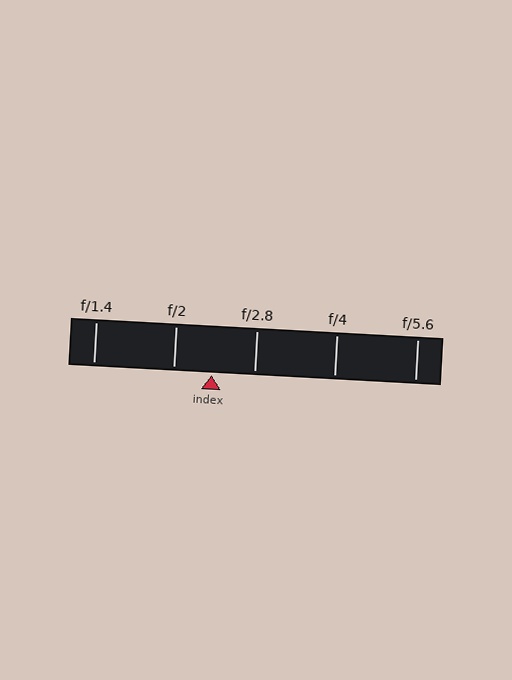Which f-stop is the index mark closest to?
The index mark is closest to f/2.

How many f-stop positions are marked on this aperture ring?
There are 5 f-stop positions marked.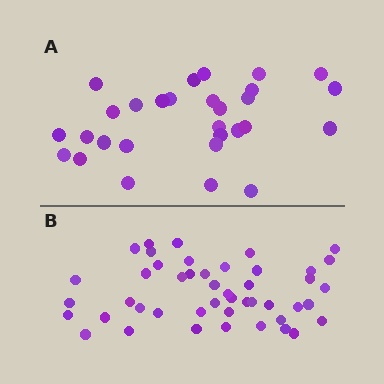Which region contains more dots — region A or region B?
Region B (the bottom region) has more dots.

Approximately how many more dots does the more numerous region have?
Region B has approximately 15 more dots than region A.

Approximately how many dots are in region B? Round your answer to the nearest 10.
About 50 dots. (The exact count is 46, which rounds to 50.)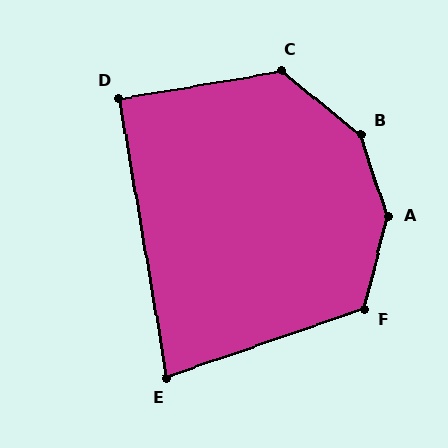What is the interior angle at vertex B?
Approximately 147 degrees (obtuse).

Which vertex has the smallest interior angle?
E, at approximately 81 degrees.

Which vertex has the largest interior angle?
A, at approximately 148 degrees.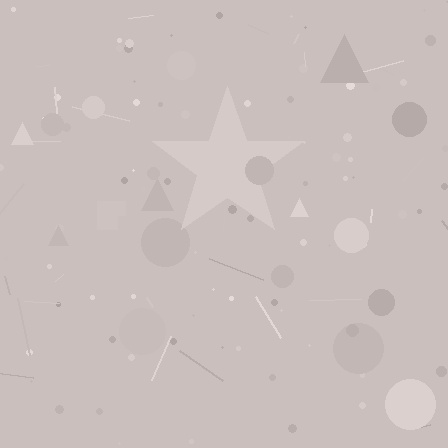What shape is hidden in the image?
A star is hidden in the image.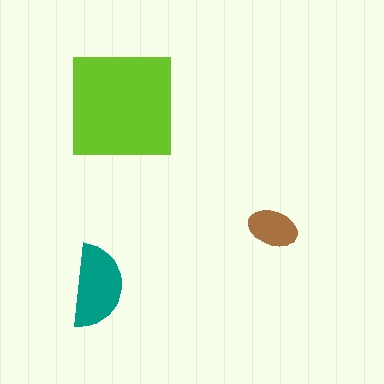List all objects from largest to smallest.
The lime square, the teal semicircle, the brown ellipse.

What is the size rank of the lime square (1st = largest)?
1st.